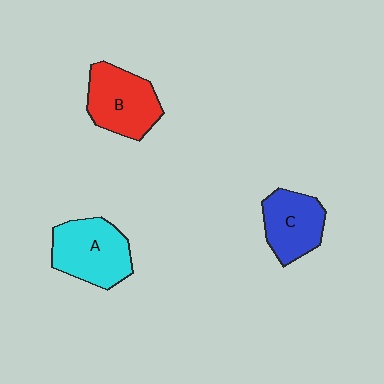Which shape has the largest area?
Shape A (cyan).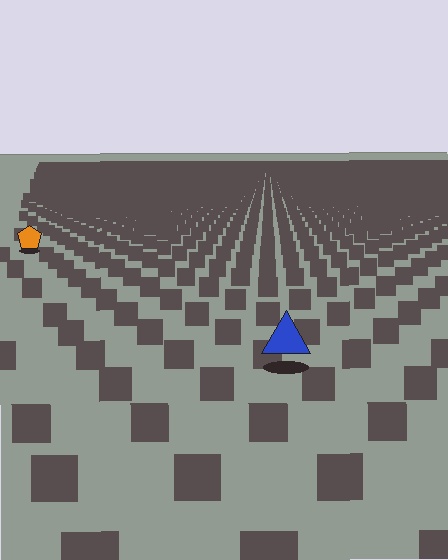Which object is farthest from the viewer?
The orange pentagon is farthest from the viewer. It appears smaller and the ground texture around it is denser.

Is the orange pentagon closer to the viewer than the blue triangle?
No. The blue triangle is closer — you can tell from the texture gradient: the ground texture is coarser near it.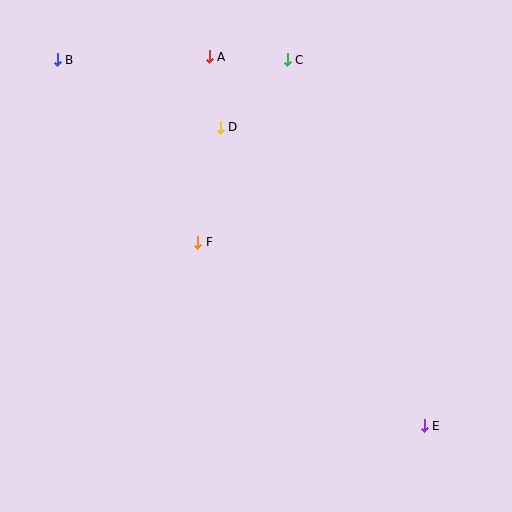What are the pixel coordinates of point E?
Point E is at (424, 426).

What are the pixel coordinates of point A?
Point A is at (209, 57).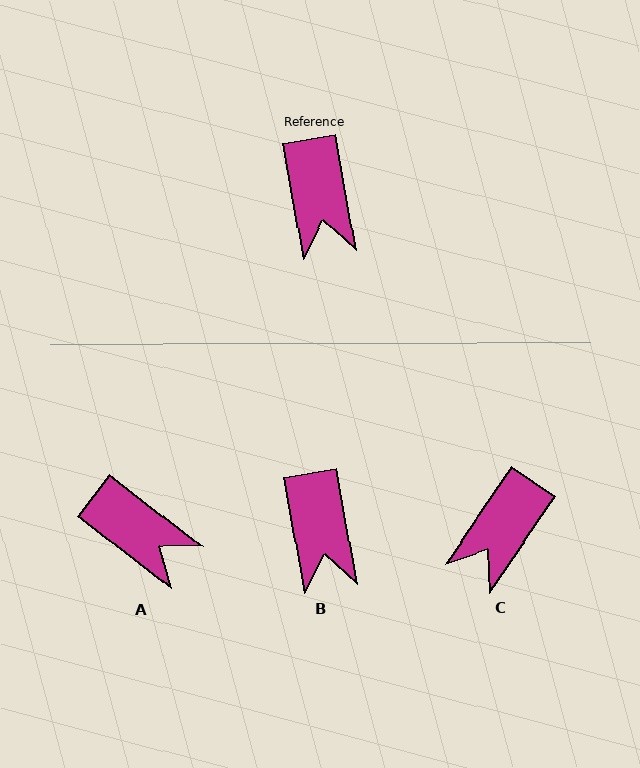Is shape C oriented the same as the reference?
No, it is off by about 44 degrees.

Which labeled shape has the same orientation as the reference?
B.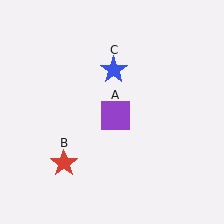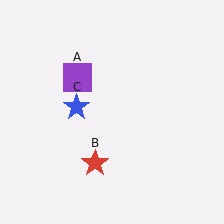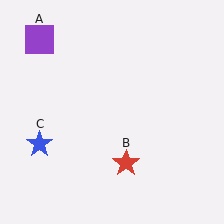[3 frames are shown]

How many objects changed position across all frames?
3 objects changed position: purple square (object A), red star (object B), blue star (object C).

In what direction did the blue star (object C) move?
The blue star (object C) moved down and to the left.